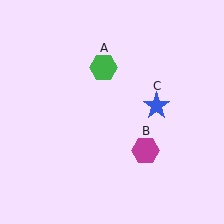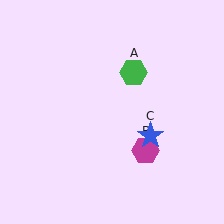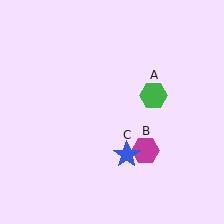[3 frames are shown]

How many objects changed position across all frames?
2 objects changed position: green hexagon (object A), blue star (object C).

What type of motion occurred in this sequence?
The green hexagon (object A), blue star (object C) rotated clockwise around the center of the scene.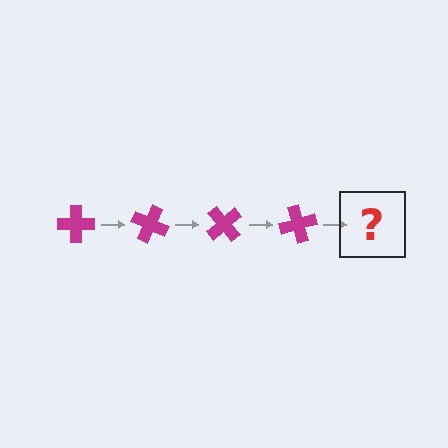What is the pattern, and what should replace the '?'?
The pattern is that the cross rotates 25 degrees each step. The '?' should be a magenta cross rotated 100 degrees.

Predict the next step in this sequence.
The next step is a magenta cross rotated 100 degrees.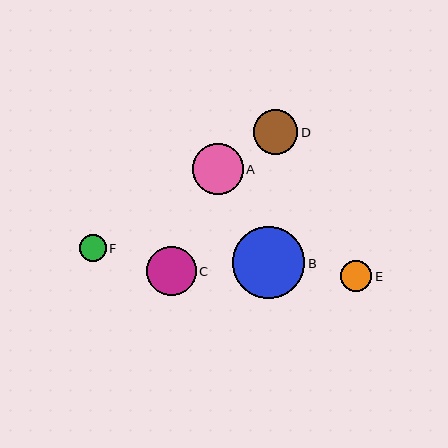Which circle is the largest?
Circle B is the largest with a size of approximately 72 pixels.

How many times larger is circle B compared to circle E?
Circle B is approximately 2.3 times the size of circle E.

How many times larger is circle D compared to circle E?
Circle D is approximately 1.4 times the size of circle E.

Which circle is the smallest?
Circle F is the smallest with a size of approximately 27 pixels.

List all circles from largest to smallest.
From largest to smallest: B, A, C, D, E, F.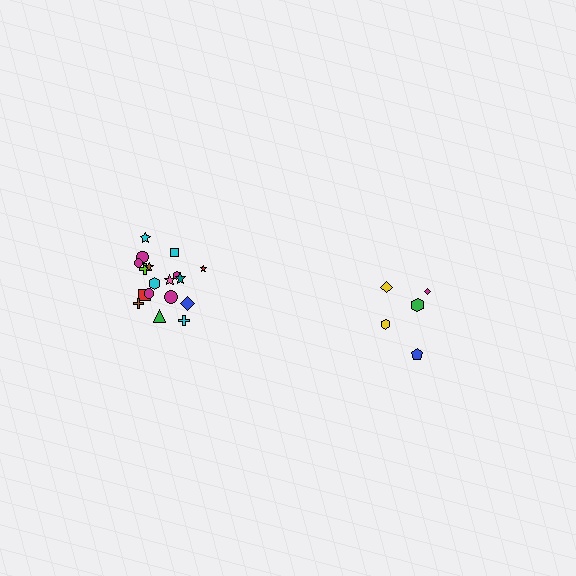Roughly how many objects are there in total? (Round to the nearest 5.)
Roughly 25 objects in total.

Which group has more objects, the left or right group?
The left group.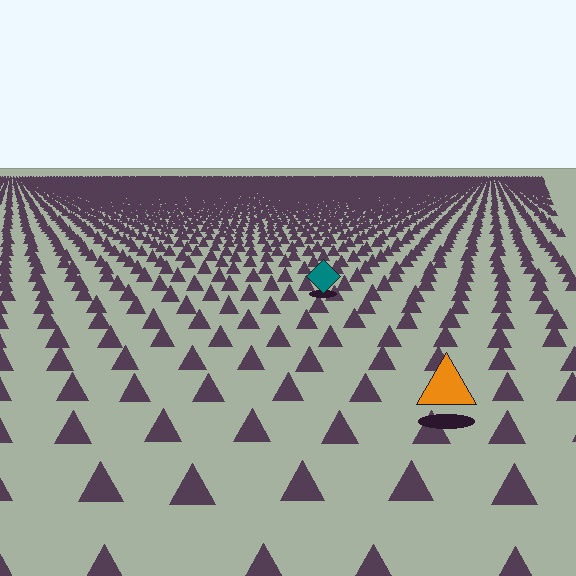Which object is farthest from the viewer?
The teal diamond is farthest from the viewer. It appears smaller and the ground texture around it is denser.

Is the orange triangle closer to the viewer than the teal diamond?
Yes. The orange triangle is closer — you can tell from the texture gradient: the ground texture is coarser near it.